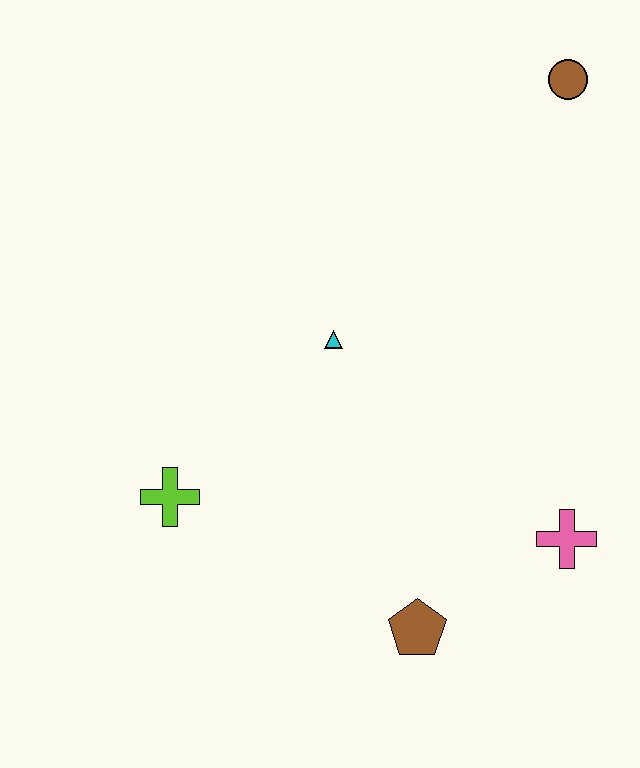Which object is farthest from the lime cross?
The brown circle is farthest from the lime cross.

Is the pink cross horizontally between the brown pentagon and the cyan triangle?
No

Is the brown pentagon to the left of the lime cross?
No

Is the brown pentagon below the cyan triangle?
Yes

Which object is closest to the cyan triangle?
The lime cross is closest to the cyan triangle.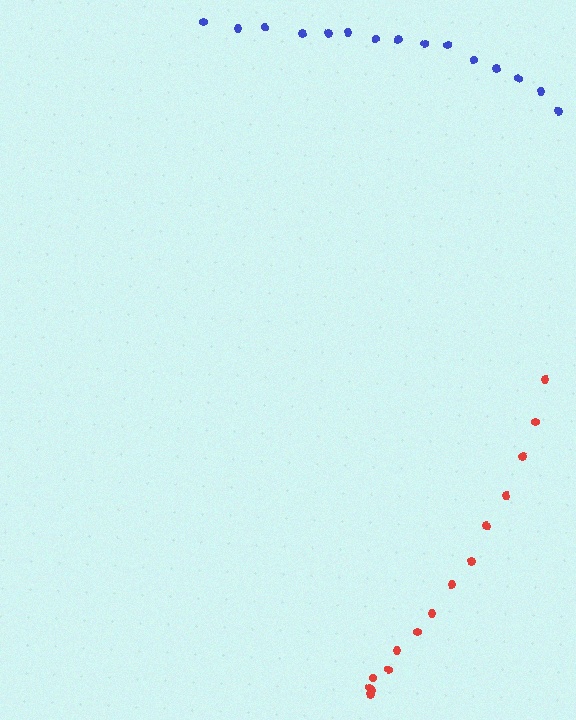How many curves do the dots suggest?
There are 2 distinct paths.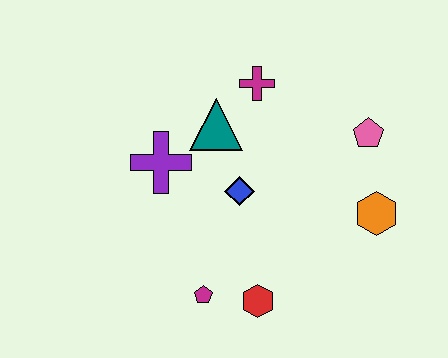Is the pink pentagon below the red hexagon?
No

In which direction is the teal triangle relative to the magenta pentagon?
The teal triangle is above the magenta pentagon.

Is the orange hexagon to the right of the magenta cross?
Yes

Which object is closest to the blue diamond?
The teal triangle is closest to the blue diamond.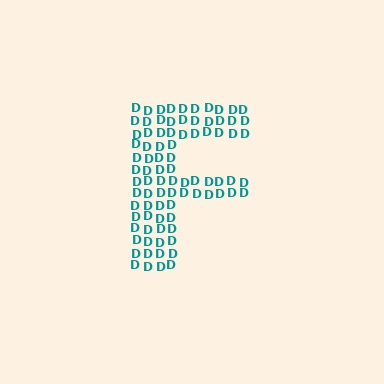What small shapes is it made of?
It is made of small letter D's.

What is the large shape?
The large shape is the letter F.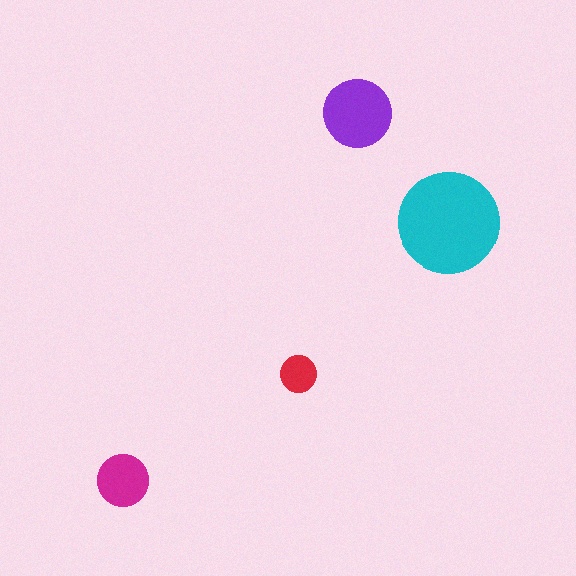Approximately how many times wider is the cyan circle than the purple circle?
About 1.5 times wider.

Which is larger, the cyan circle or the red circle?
The cyan one.